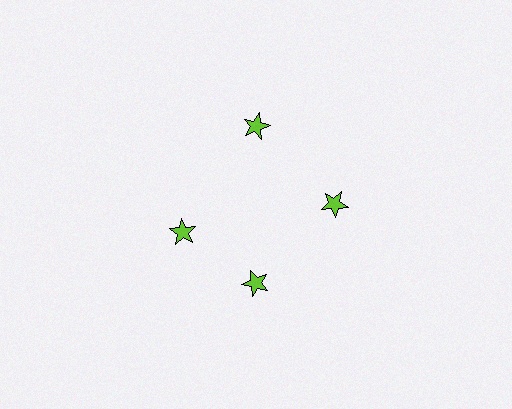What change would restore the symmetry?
The symmetry would be restored by rotating it back into even spacing with its neighbors so that all 4 stars sit at equal angles and equal distance from the center.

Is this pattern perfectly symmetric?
No. The 4 lime stars are arranged in a ring, but one element near the 9 o'clock position is rotated out of alignment along the ring, breaking the 4-fold rotational symmetry.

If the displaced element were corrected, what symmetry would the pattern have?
It would have 4-fold rotational symmetry — the pattern would map onto itself every 90 degrees.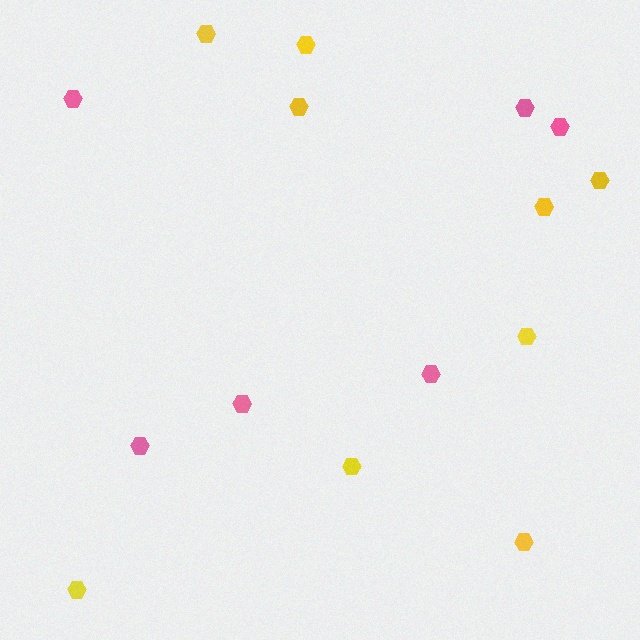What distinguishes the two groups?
There are 2 groups: one group of yellow hexagons (9) and one group of pink hexagons (6).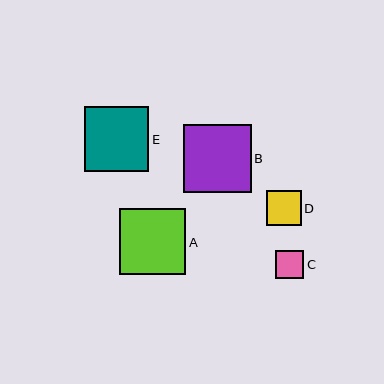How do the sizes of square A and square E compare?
Square A and square E are approximately the same size.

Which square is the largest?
Square B is the largest with a size of approximately 68 pixels.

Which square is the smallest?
Square C is the smallest with a size of approximately 28 pixels.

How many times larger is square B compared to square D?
Square B is approximately 2.0 times the size of square D.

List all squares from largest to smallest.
From largest to smallest: B, A, E, D, C.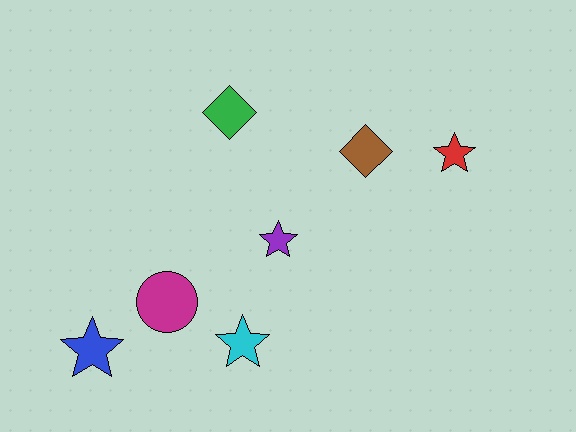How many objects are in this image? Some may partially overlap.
There are 7 objects.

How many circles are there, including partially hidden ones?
There is 1 circle.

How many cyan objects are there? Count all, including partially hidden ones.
There is 1 cyan object.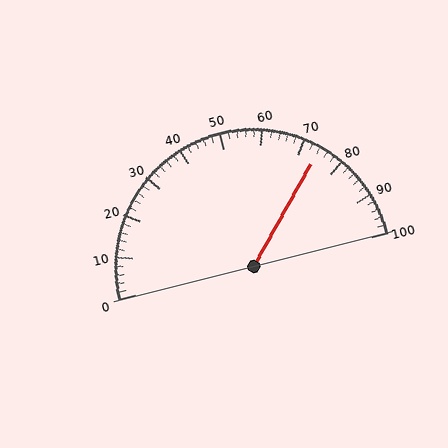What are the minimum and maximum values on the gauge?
The gauge ranges from 0 to 100.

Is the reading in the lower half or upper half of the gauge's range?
The reading is in the upper half of the range (0 to 100).